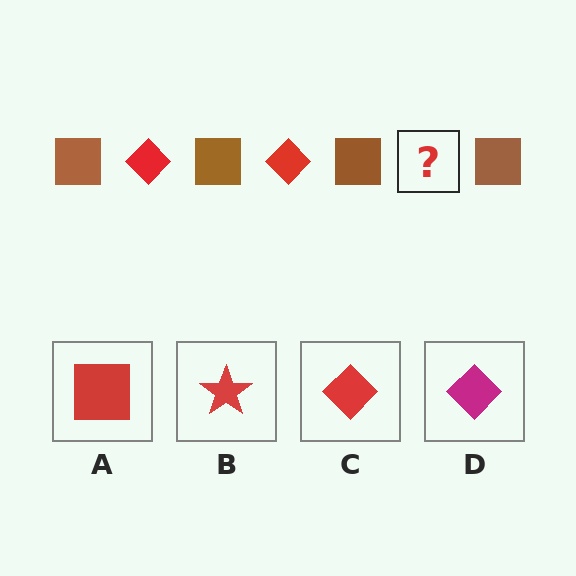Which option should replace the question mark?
Option C.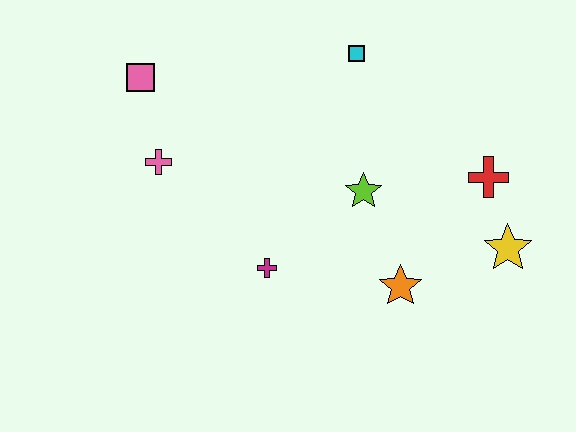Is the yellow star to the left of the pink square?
No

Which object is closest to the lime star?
The orange star is closest to the lime star.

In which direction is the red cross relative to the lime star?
The red cross is to the right of the lime star.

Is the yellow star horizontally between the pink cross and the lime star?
No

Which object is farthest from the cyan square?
The yellow star is farthest from the cyan square.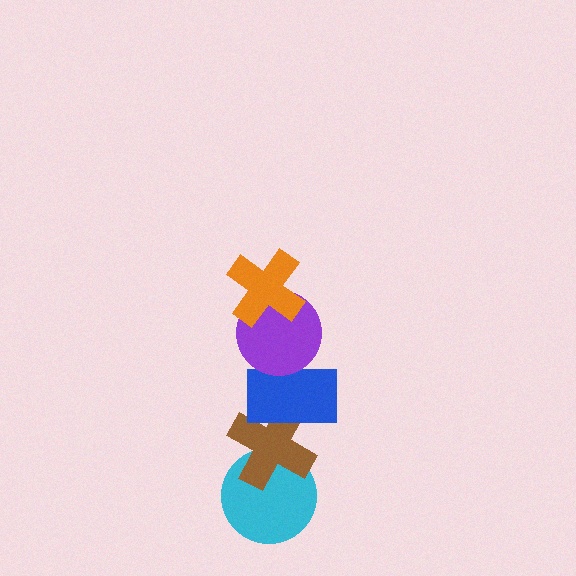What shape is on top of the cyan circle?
The brown cross is on top of the cyan circle.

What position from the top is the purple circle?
The purple circle is 2nd from the top.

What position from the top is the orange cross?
The orange cross is 1st from the top.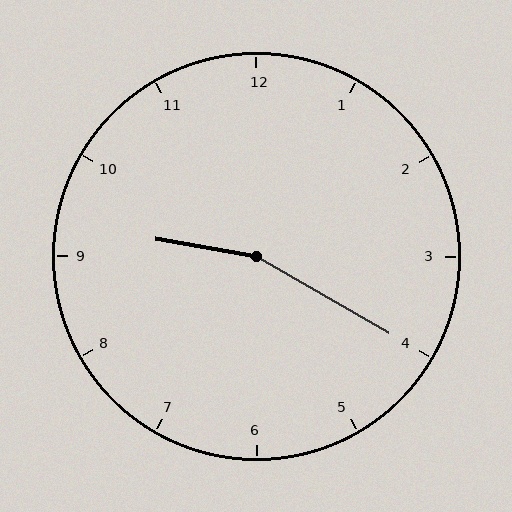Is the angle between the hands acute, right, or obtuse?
It is obtuse.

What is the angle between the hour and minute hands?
Approximately 160 degrees.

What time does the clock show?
9:20.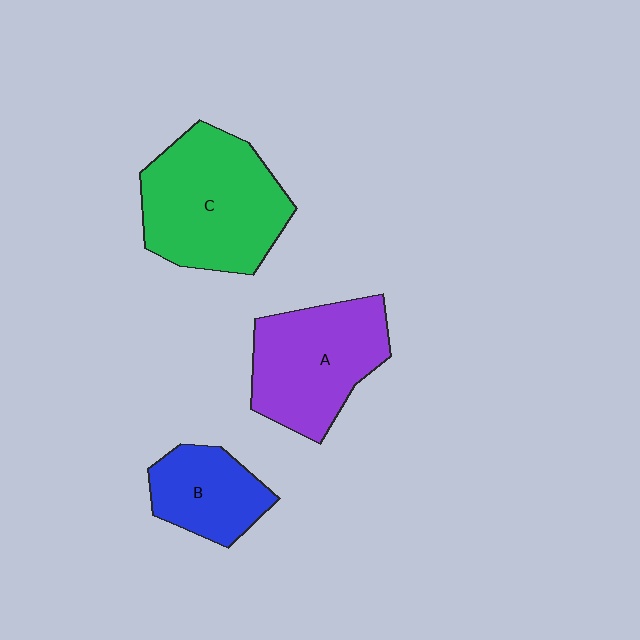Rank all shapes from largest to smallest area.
From largest to smallest: C (green), A (purple), B (blue).